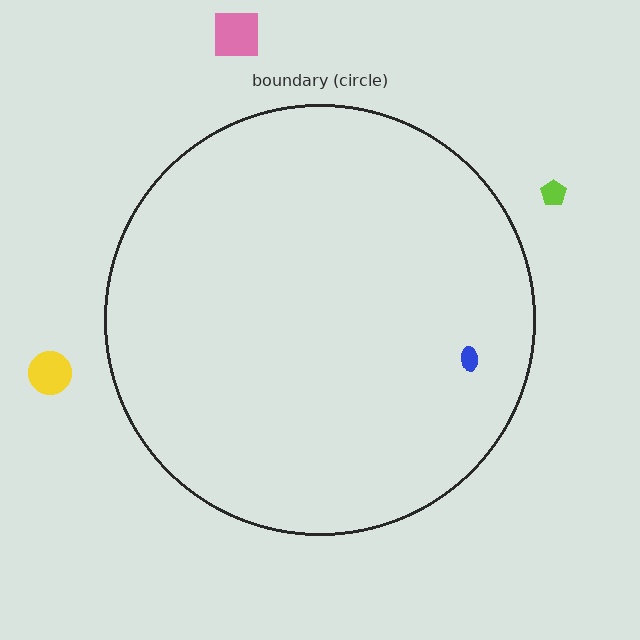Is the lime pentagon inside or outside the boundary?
Outside.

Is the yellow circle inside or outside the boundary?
Outside.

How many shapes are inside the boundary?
1 inside, 3 outside.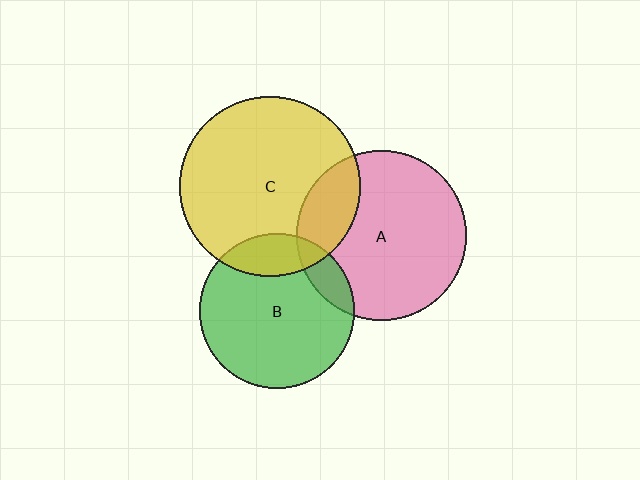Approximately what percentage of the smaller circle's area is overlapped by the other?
Approximately 20%.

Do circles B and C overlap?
Yes.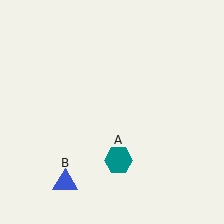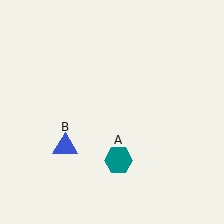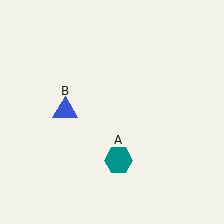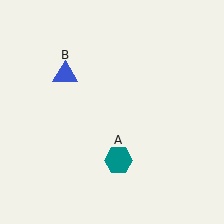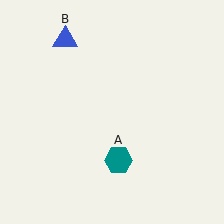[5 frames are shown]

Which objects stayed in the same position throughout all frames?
Teal hexagon (object A) remained stationary.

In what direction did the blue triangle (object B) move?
The blue triangle (object B) moved up.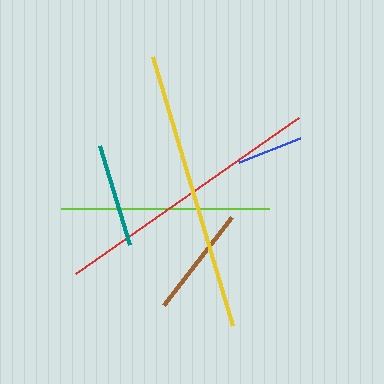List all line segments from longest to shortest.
From longest to shortest: yellow, red, lime, brown, teal, blue.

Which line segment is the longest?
The yellow line is the longest at approximately 280 pixels.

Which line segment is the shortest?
The blue line is the shortest at approximately 66 pixels.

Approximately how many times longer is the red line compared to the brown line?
The red line is approximately 2.5 times the length of the brown line.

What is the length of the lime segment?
The lime segment is approximately 208 pixels long.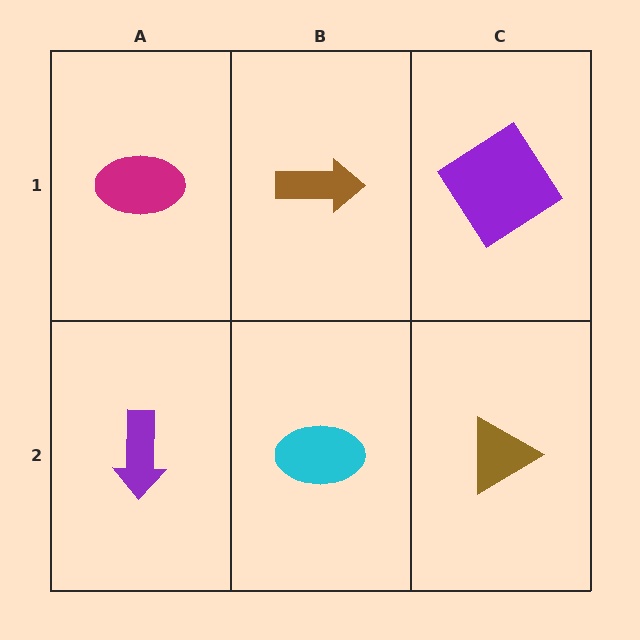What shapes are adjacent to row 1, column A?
A purple arrow (row 2, column A), a brown arrow (row 1, column B).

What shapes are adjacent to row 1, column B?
A cyan ellipse (row 2, column B), a magenta ellipse (row 1, column A), a purple diamond (row 1, column C).